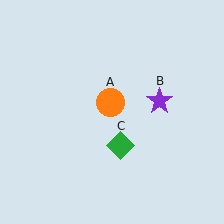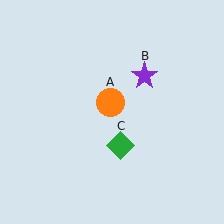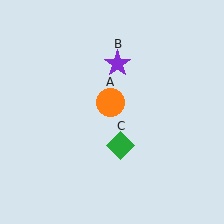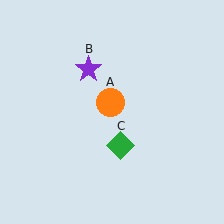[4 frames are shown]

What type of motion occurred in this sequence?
The purple star (object B) rotated counterclockwise around the center of the scene.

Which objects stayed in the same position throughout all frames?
Orange circle (object A) and green diamond (object C) remained stationary.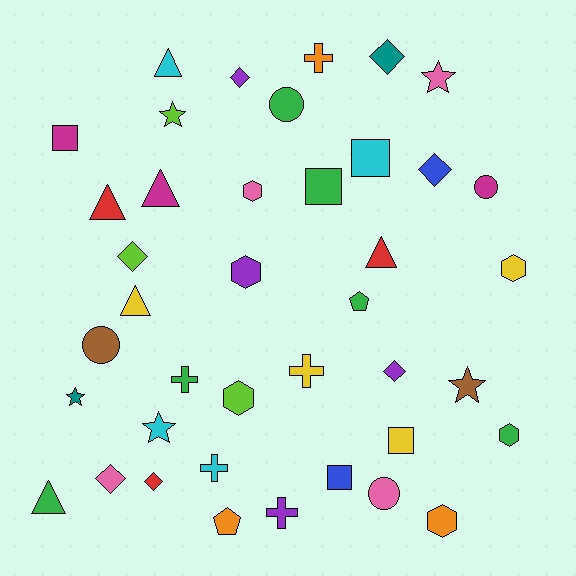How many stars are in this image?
There are 5 stars.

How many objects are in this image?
There are 40 objects.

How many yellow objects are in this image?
There are 4 yellow objects.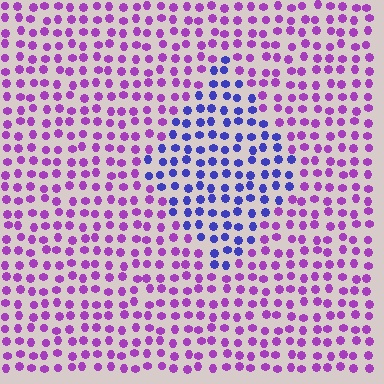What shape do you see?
I see a diamond.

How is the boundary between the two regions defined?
The boundary is defined purely by a slight shift in hue (about 48 degrees). Spacing, size, and orientation are identical on both sides.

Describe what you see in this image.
The image is filled with small purple elements in a uniform arrangement. A diamond-shaped region is visible where the elements are tinted to a slightly different hue, forming a subtle color boundary.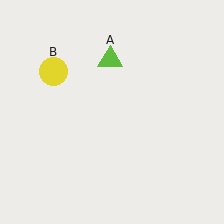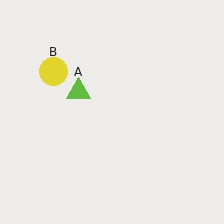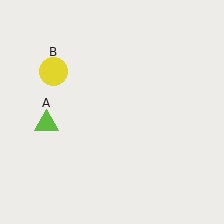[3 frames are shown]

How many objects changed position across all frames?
1 object changed position: lime triangle (object A).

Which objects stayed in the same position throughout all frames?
Yellow circle (object B) remained stationary.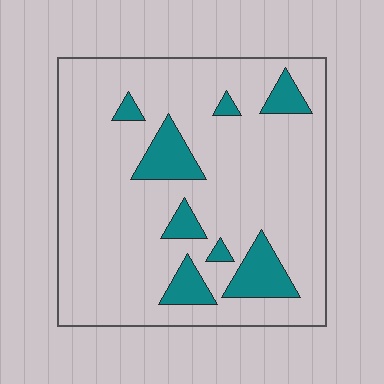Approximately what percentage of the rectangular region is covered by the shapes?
Approximately 15%.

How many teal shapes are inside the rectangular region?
8.